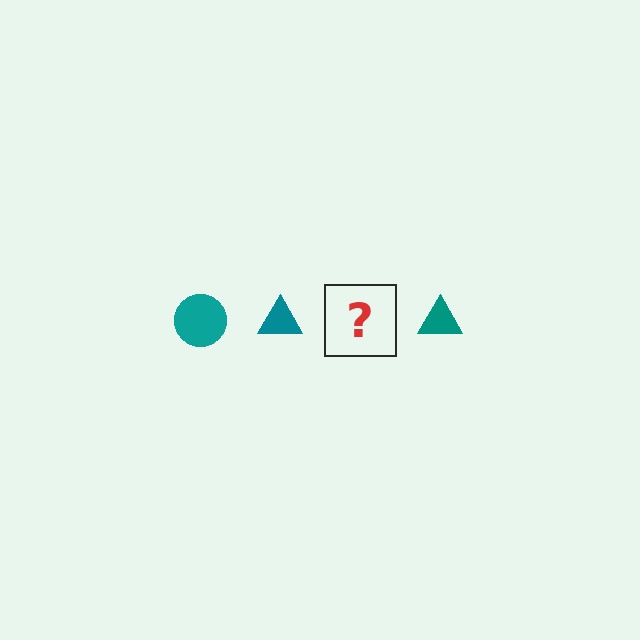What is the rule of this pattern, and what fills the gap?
The rule is that the pattern cycles through circle, triangle shapes in teal. The gap should be filled with a teal circle.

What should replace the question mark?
The question mark should be replaced with a teal circle.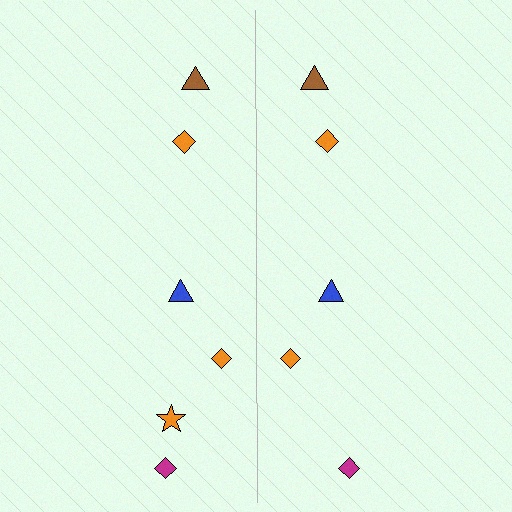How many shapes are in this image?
There are 11 shapes in this image.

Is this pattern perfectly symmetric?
No, the pattern is not perfectly symmetric. A orange star is missing from the right side.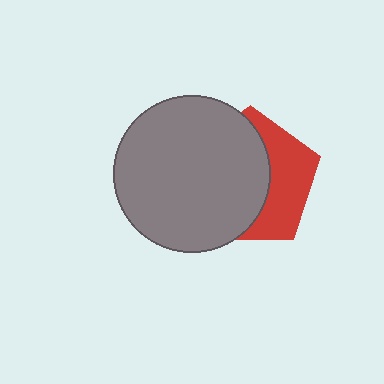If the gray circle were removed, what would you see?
You would see the complete red pentagon.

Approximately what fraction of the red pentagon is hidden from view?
Roughly 61% of the red pentagon is hidden behind the gray circle.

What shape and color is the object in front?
The object in front is a gray circle.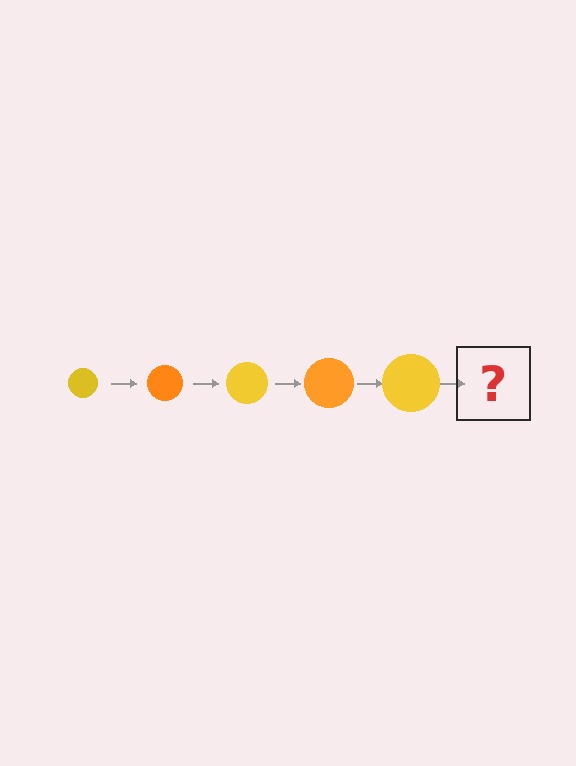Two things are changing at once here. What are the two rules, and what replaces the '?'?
The two rules are that the circle grows larger each step and the color cycles through yellow and orange. The '?' should be an orange circle, larger than the previous one.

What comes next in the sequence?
The next element should be an orange circle, larger than the previous one.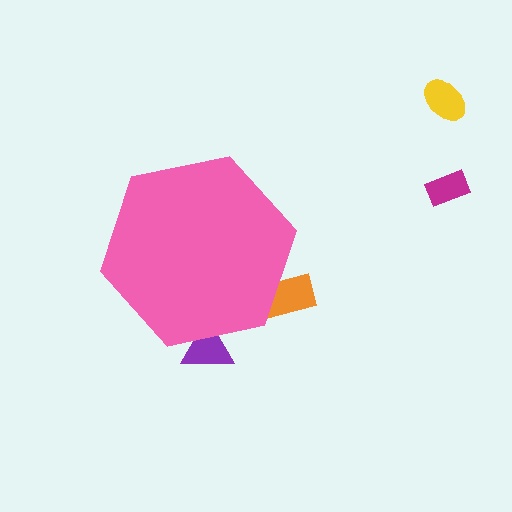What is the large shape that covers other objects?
A pink hexagon.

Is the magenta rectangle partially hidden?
No, the magenta rectangle is fully visible.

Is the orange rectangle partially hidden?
Yes, the orange rectangle is partially hidden behind the pink hexagon.